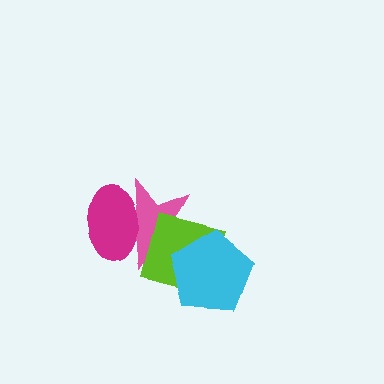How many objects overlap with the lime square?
3 objects overlap with the lime square.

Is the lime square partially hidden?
Yes, it is partially covered by another shape.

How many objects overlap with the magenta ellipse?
2 objects overlap with the magenta ellipse.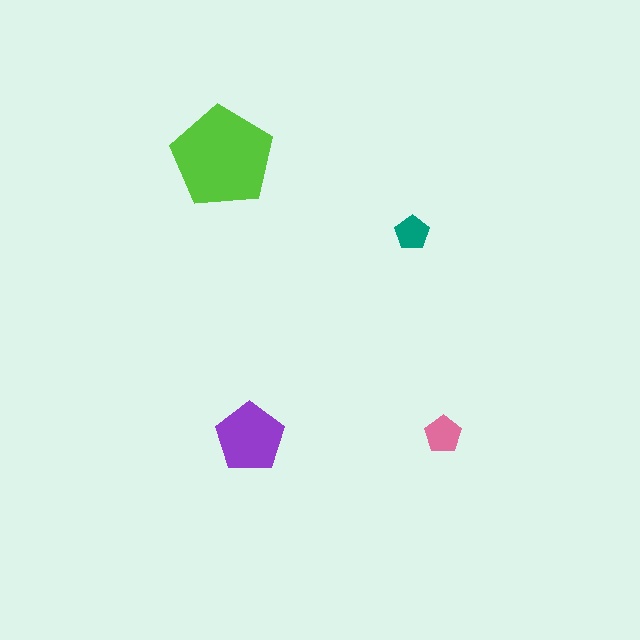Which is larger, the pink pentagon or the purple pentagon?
The purple one.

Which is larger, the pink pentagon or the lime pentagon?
The lime one.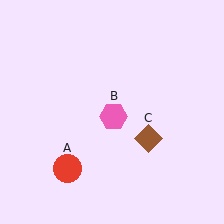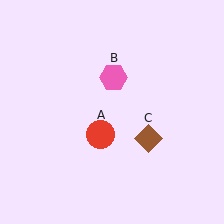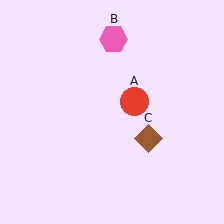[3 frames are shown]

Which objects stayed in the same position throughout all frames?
Brown diamond (object C) remained stationary.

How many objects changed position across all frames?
2 objects changed position: red circle (object A), pink hexagon (object B).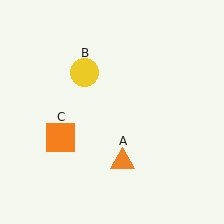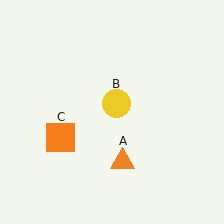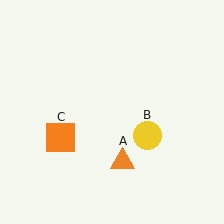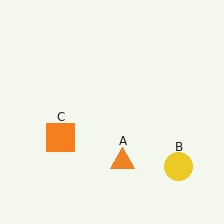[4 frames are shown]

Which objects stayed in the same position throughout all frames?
Orange triangle (object A) and orange square (object C) remained stationary.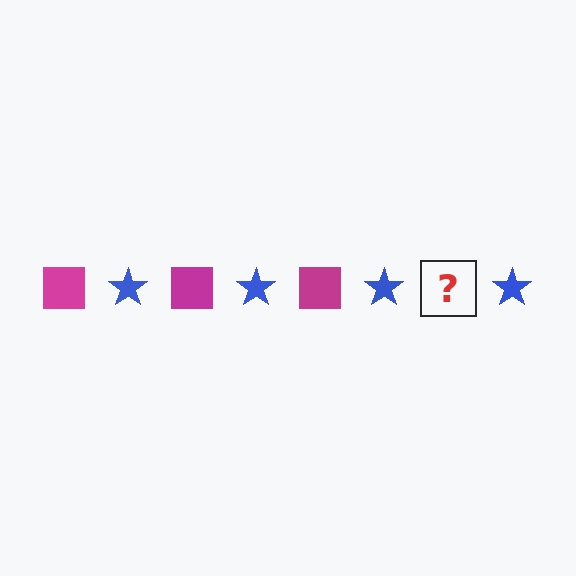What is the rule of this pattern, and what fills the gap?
The rule is that the pattern alternates between magenta square and blue star. The gap should be filled with a magenta square.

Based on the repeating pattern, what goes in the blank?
The blank should be a magenta square.